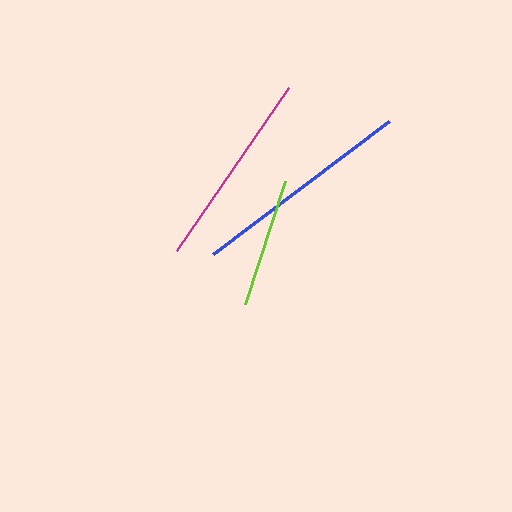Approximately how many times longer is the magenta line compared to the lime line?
The magenta line is approximately 1.5 times the length of the lime line.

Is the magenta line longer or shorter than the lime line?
The magenta line is longer than the lime line.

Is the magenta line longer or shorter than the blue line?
The blue line is longer than the magenta line.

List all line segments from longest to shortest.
From longest to shortest: blue, magenta, lime.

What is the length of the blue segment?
The blue segment is approximately 221 pixels long.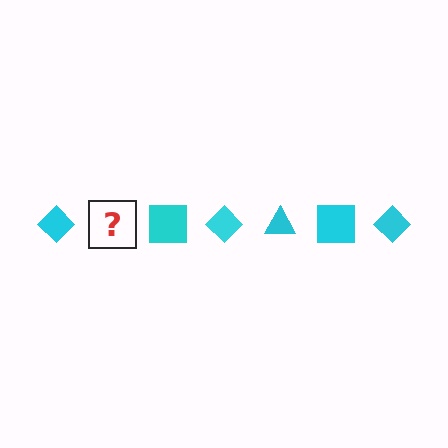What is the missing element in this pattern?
The missing element is a cyan triangle.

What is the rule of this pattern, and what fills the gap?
The rule is that the pattern cycles through diamond, triangle, square shapes in cyan. The gap should be filled with a cyan triangle.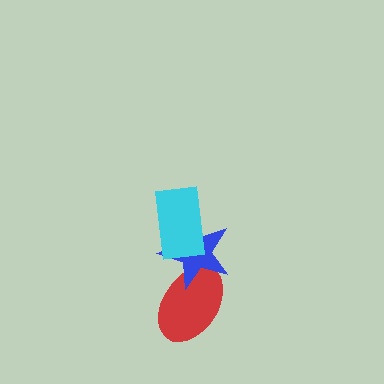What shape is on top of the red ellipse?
The blue star is on top of the red ellipse.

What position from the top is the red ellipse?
The red ellipse is 3rd from the top.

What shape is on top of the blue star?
The cyan rectangle is on top of the blue star.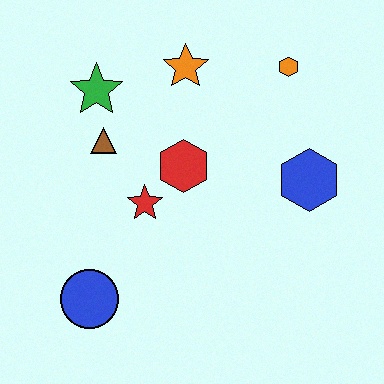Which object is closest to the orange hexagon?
The orange star is closest to the orange hexagon.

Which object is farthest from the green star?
The blue hexagon is farthest from the green star.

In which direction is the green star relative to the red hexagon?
The green star is to the left of the red hexagon.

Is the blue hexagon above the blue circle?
Yes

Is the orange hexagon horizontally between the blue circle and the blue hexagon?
Yes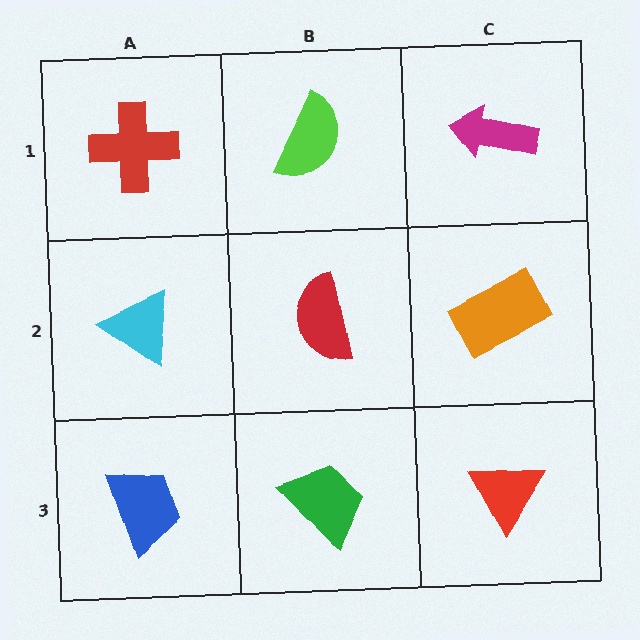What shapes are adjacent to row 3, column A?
A cyan triangle (row 2, column A), a green trapezoid (row 3, column B).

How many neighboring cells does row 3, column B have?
3.